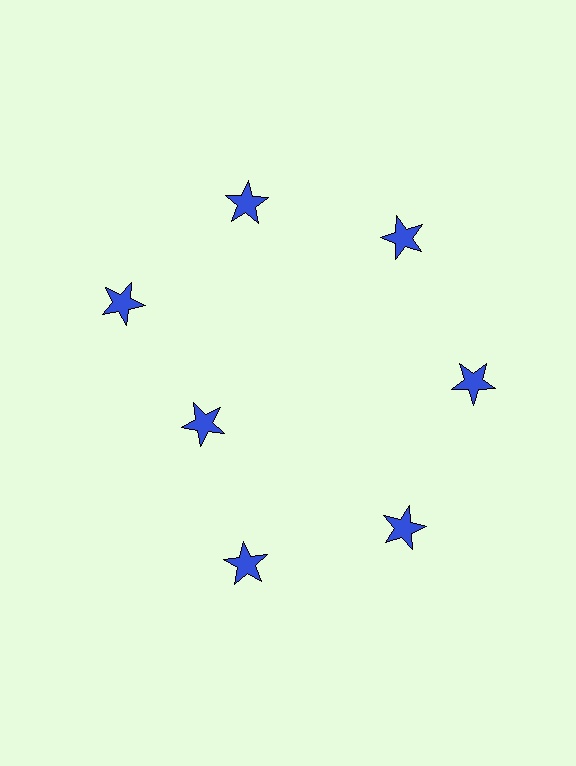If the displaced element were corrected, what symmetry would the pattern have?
It would have 7-fold rotational symmetry — the pattern would map onto itself every 51 degrees.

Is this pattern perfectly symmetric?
No. The 7 blue stars are arranged in a ring, but one element near the 8 o'clock position is pulled inward toward the center, breaking the 7-fold rotational symmetry.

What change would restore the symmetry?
The symmetry would be restored by moving it outward, back onto the ring so that all 7 stars sit at equal angles and equal distance from the center.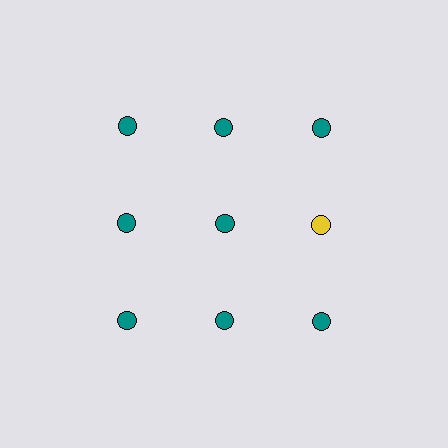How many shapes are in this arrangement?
There are 9 shapes arranged in a grid pattern.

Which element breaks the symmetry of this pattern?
The yellow circle in the second row, center column breaks the symmetry. All other shapes are teal circles.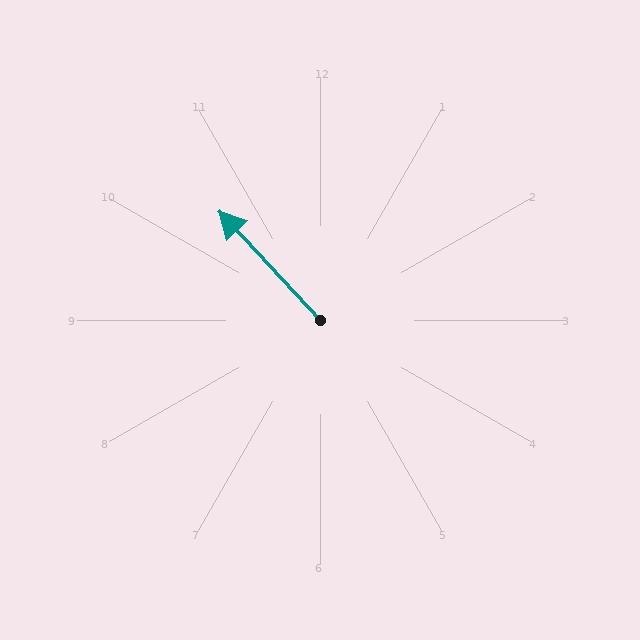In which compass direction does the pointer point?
Northwest.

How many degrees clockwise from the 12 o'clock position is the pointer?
Approximately 317 degrees.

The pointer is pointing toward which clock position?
Roughly 11 o'clock.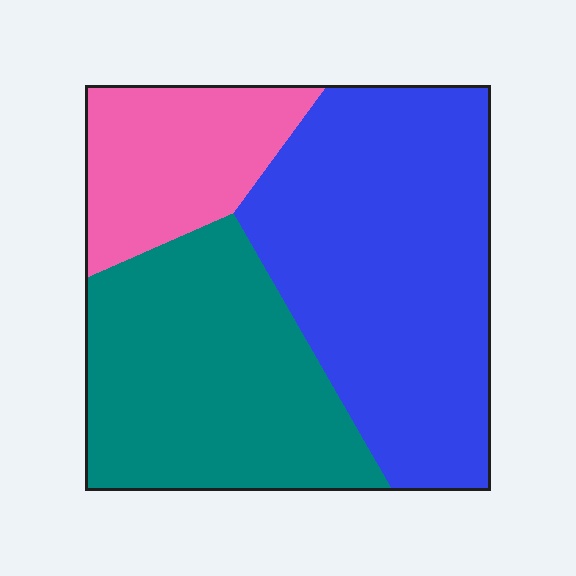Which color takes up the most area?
Blue, at roughly 45%.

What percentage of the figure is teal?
Teal covers 36% of the figure.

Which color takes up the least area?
Pink, at roughly 20%.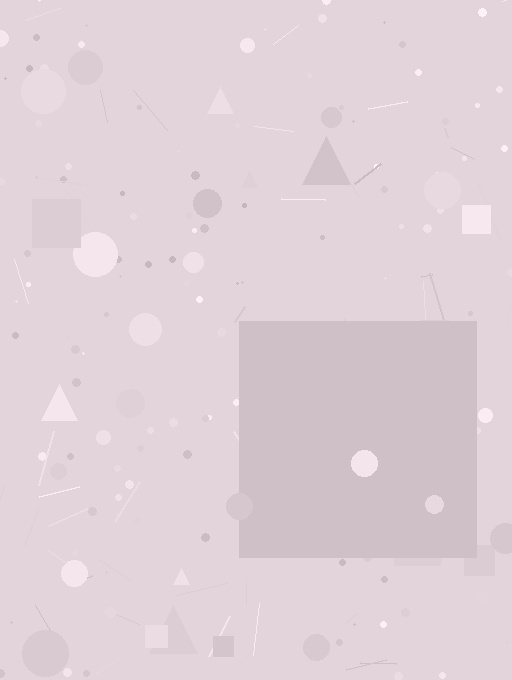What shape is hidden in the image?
A square is hidden in the image.